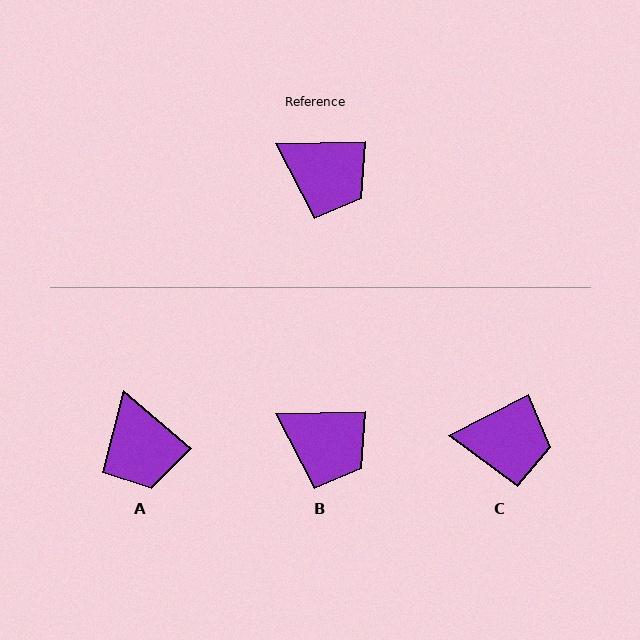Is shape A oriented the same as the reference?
No, it is off by about 41 degrees.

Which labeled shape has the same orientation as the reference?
B.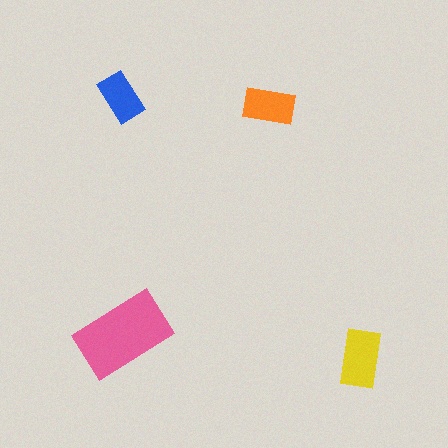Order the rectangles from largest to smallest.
the pink one, the yellow one, the orange one, the blue one.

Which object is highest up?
The blue rectangle is topmost.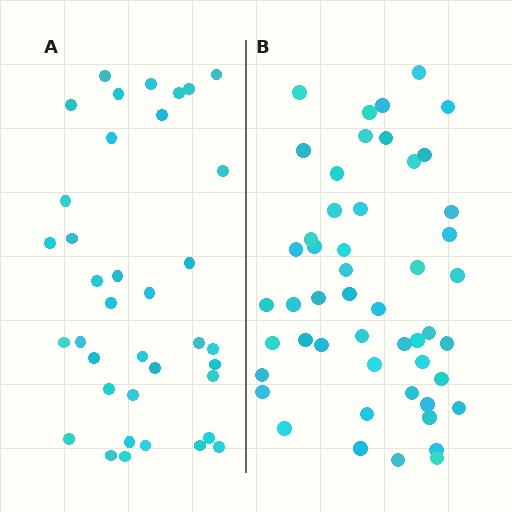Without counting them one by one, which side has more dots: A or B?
Region B (the right region) has more dots.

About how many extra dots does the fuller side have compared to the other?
Region B has approximately 15 more dots than region A.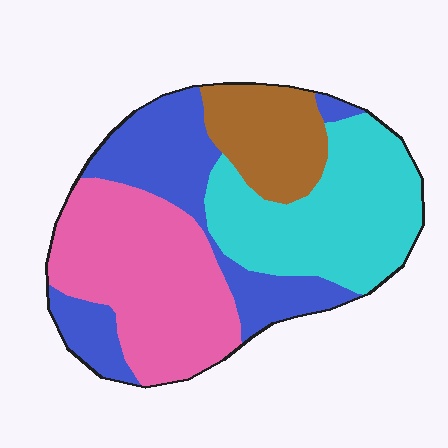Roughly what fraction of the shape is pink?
Pink covers roughly 30% of the shape.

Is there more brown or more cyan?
Cyan.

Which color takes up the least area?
Brown, at roughly 15%.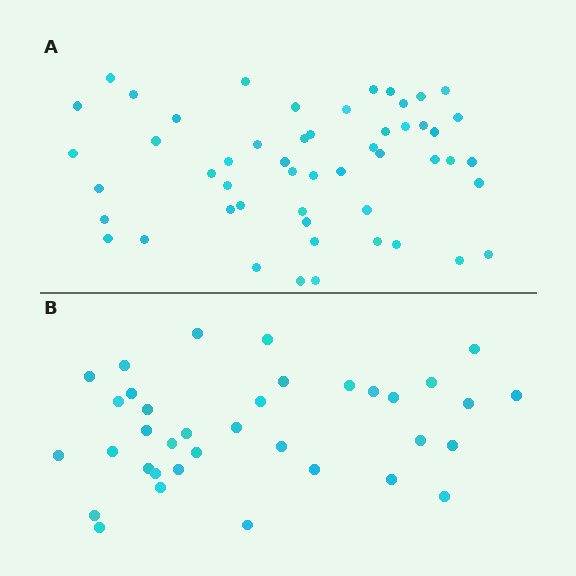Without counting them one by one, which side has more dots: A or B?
Region A (the top region) has more dots.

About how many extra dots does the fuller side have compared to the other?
Region A has approximately 15 more dots than region B.